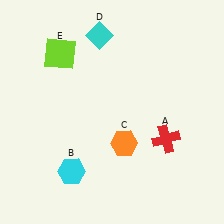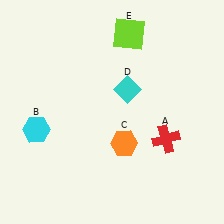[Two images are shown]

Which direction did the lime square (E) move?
The lime square (E) moved right.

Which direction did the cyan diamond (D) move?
The cyan diamond (D) moved down.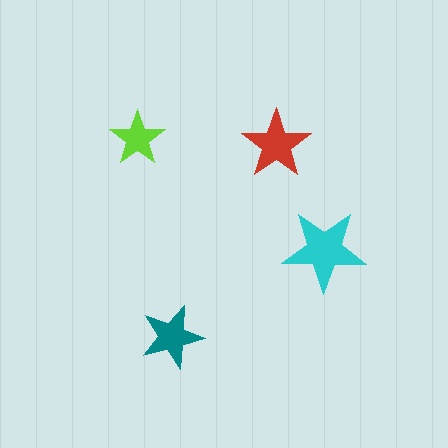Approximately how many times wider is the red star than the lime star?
About 1.5 times wider.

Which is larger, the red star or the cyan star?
The cyan one.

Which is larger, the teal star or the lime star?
The teal one.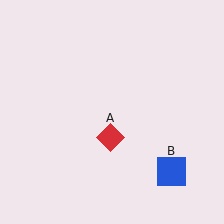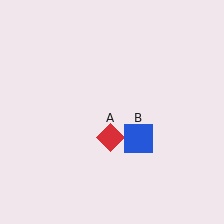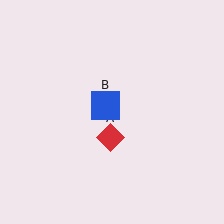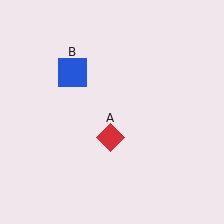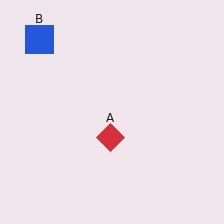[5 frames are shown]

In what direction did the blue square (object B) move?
The blue square (object B) moved up and to the left.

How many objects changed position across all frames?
1 object changed position: blue square (object B).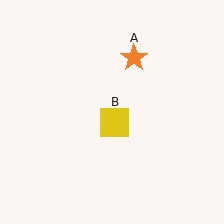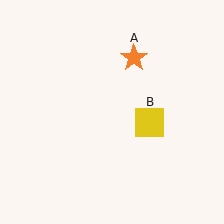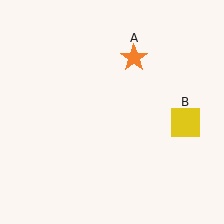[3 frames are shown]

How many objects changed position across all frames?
1 object changed position: yellow square (object B).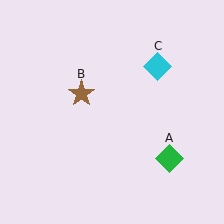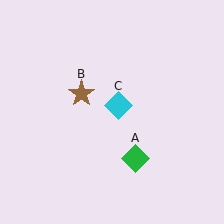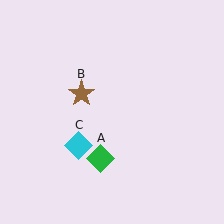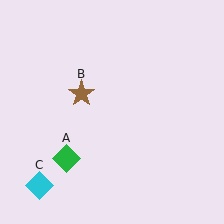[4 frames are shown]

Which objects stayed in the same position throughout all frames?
Brown star (object B) remained stationary.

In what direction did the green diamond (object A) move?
The green diamond (object A) moved left.